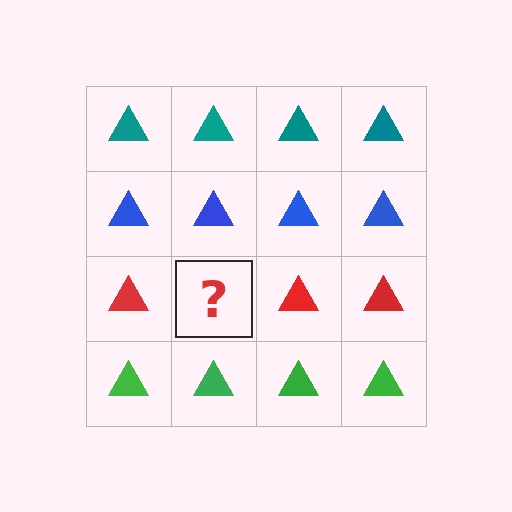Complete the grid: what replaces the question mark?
The question mark should be replaced with a red triangle.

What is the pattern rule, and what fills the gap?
The rule is that each row has a consistent color. The gap should be filled with a red triangle.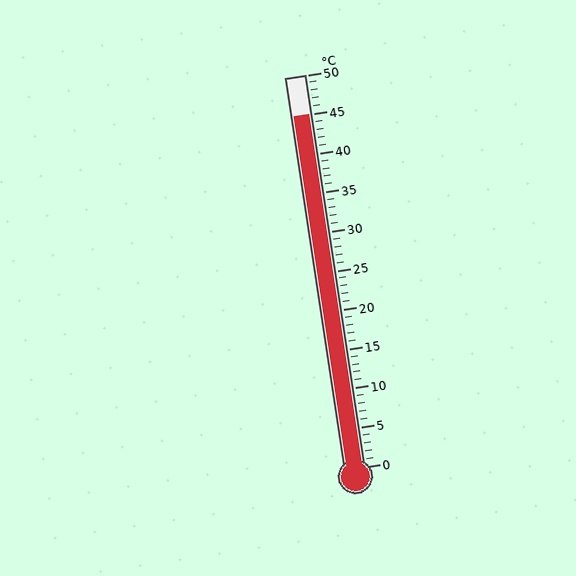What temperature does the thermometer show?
The thermometer shows approximately 45°C.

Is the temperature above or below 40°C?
The temperature is above 40°C.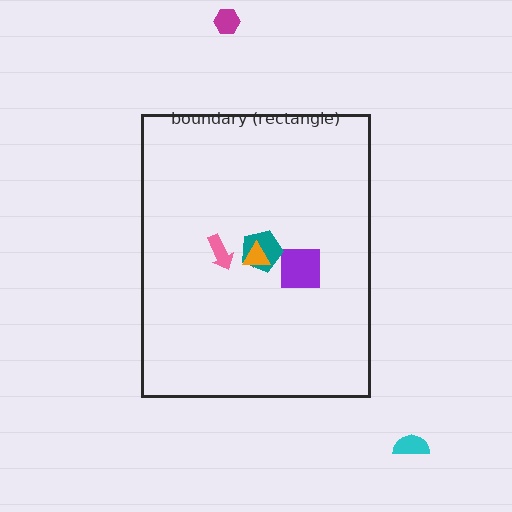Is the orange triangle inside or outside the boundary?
Inside.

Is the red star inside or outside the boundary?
Inside.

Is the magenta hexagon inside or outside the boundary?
Outside.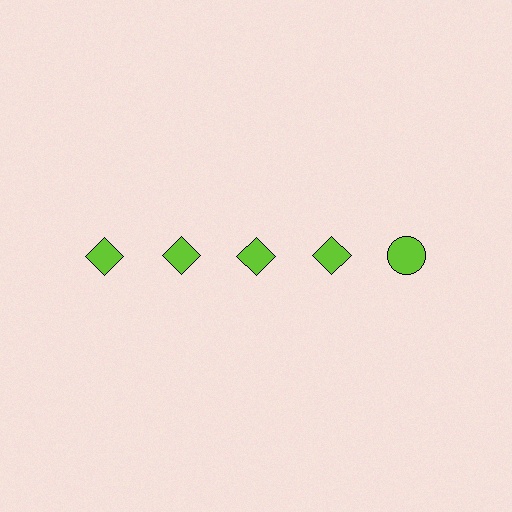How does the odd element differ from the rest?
It has a different shape: circle instead of diamond.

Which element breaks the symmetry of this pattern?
The lime circle in the top row, rightmost column breaks the symmetry. All other shapes are lime diamonds.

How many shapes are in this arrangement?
There are 5 shapes arranged in a grid pattern.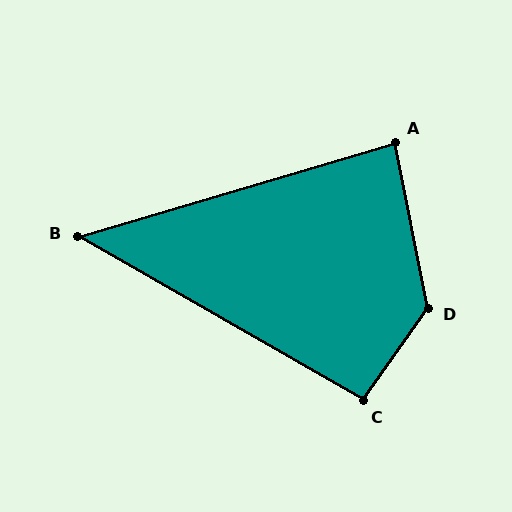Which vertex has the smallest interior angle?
B, at approximately 46 degrees.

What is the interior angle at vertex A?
Approximately 85 degrees (acute).